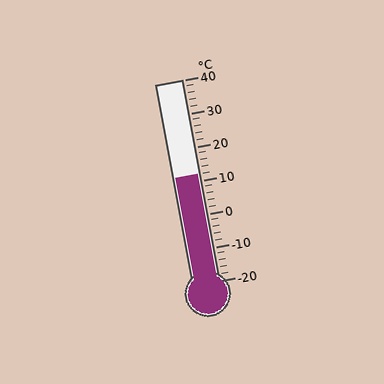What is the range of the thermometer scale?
The thermometer scale ranges from -20°C to 40°C.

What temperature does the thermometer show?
The thermometer shows approximately 12°C.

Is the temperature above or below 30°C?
The temperature is below 30°C.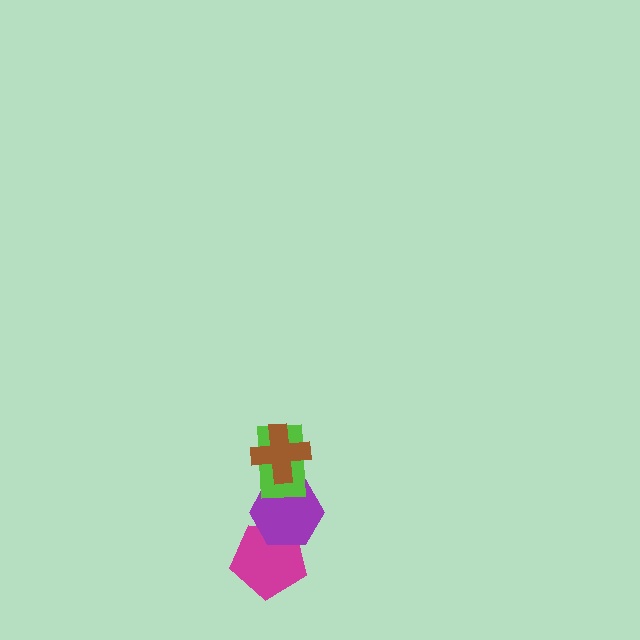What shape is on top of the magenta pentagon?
The purple hexagon is on top of the magenta pentagon.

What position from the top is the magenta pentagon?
The magenta pentagon is 4th from the top.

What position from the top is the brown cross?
The brown cross is 1st from the top.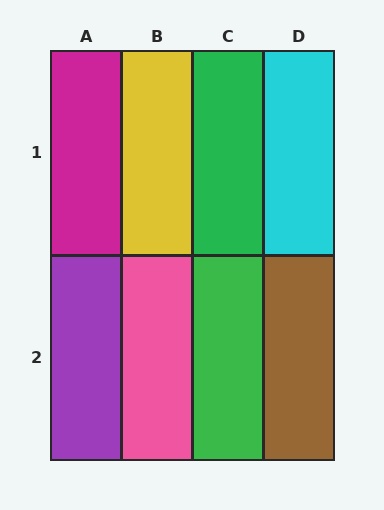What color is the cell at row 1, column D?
Cyan.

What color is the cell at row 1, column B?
Yellow.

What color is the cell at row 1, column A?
Magenta.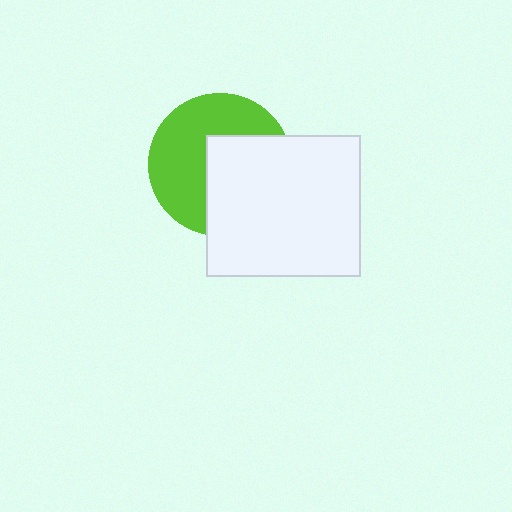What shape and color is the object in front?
The object in front is a white rectangle.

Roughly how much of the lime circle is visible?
About half of it is visible (roughly 53%).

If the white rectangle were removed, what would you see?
You would see the complete lime circle.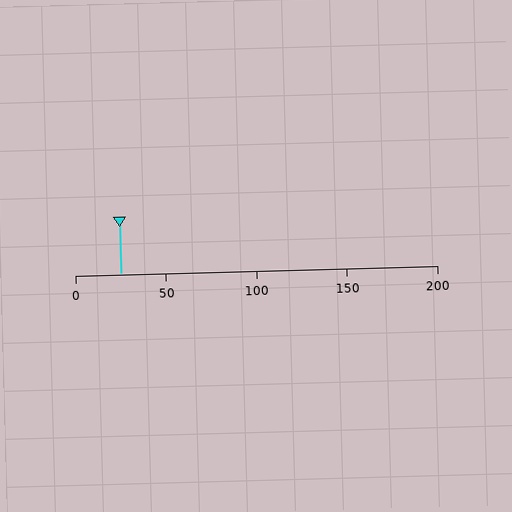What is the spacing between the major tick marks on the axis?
The major ticks are spaced 50 apart.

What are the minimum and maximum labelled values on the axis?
The axis runs from 0 to 200.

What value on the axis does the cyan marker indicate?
The marker indicates approximately 25.